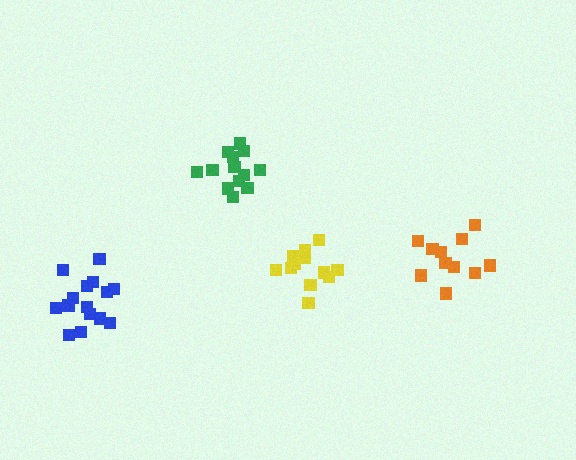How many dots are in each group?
Group 1: 15 dots, Group 2: 12 dots, Group 3: 12 dots, Group 4: 13 dots (52 total).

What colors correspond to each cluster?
The clusters are colored: blue, yellow, orange, green.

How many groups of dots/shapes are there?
There are 4 groups.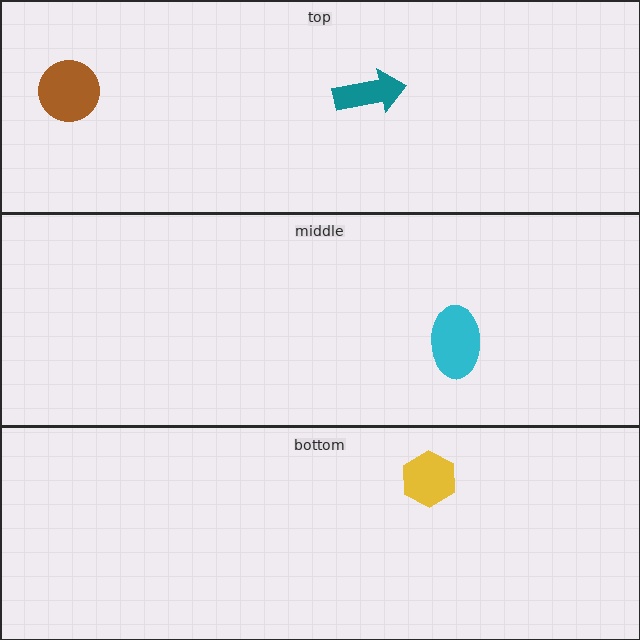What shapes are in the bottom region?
The yellow hexagon.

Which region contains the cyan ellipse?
The middle region.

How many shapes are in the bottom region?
1.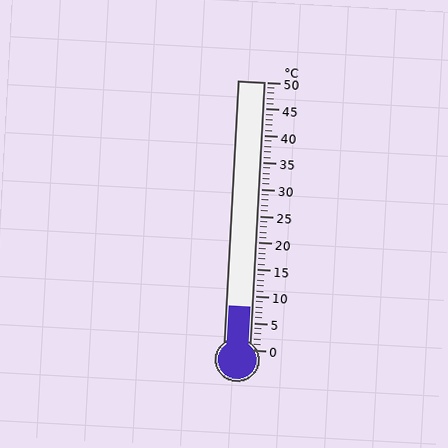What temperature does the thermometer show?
The thermometer shows approximately 8°C.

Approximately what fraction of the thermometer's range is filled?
The thermometer is filled to approximately 15% of its range.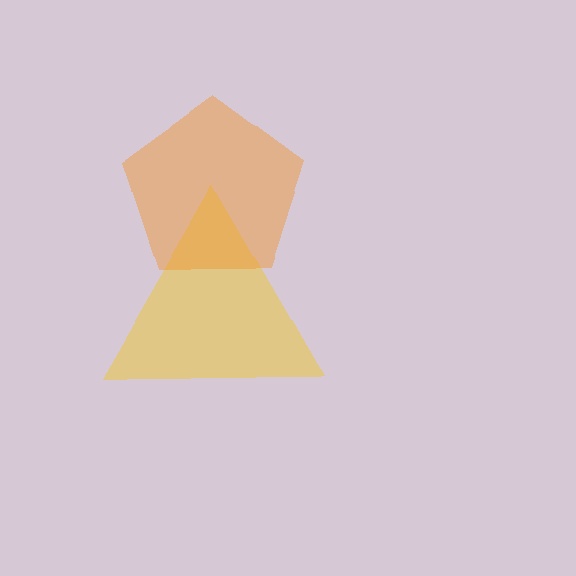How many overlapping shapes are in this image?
There are 2 overlapping shapes in the image.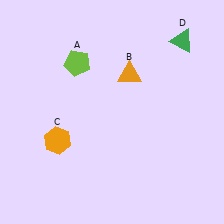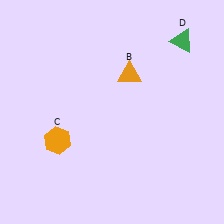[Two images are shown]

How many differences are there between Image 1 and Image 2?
There is 1 difference between the two images.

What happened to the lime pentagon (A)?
The lime pentagon (A) was removed in Image 2. It was in the top-left area of Image 1.